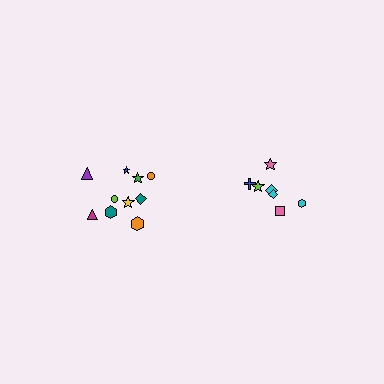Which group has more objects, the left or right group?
The left group.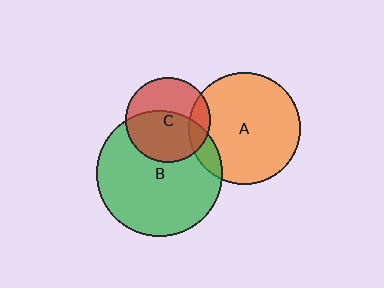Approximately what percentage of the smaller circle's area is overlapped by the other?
Approximately 15%.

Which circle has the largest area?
Circle B (green).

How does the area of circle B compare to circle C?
Approximately 2.2 times.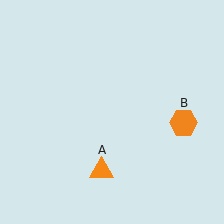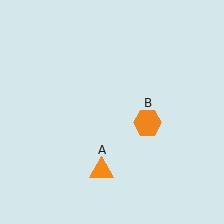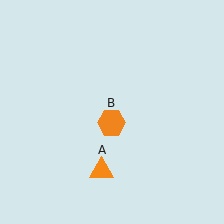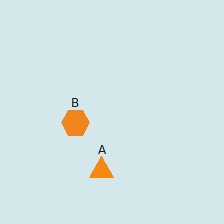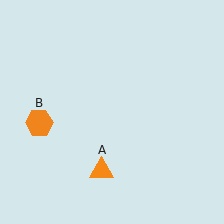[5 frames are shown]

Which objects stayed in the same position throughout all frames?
Orange triangle (object A) remained stationary.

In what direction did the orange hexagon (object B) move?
The orange hexagon (object B) moved left.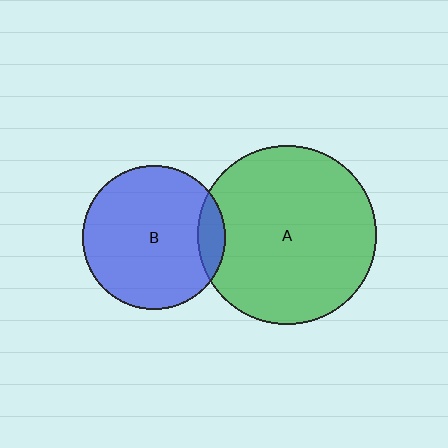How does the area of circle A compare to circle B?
Approximately 1.6 times.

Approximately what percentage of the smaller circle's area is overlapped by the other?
Approximately 10%.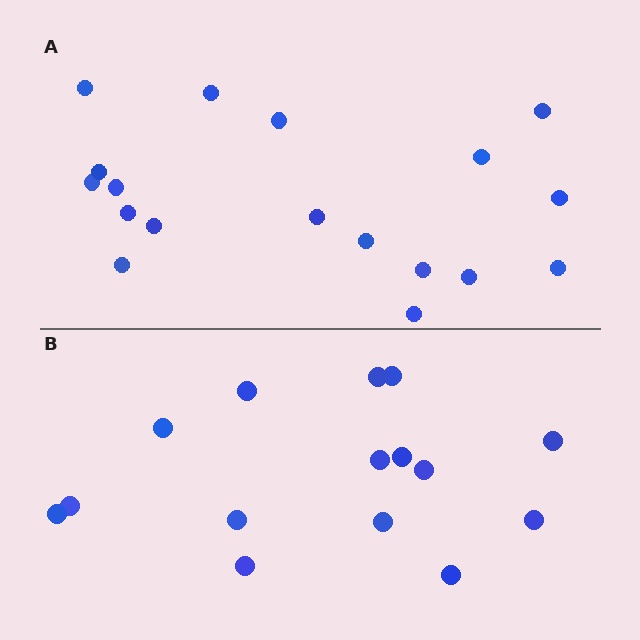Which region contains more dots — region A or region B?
Region A (the top region) has more dots.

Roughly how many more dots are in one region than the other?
Region A has just a few more — roughly 2 or 3 more dots than region B.